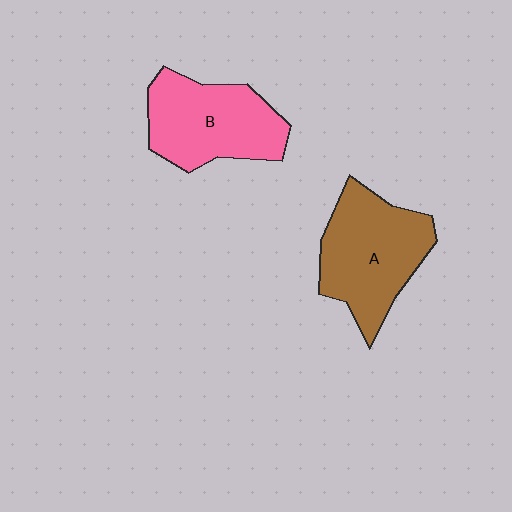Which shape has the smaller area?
Shape B (pink).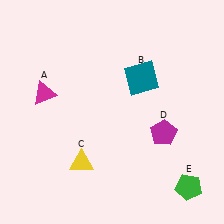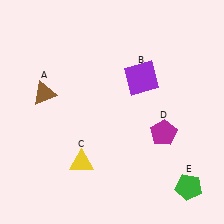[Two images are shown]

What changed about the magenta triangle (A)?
In Image 1, A is magenta. In Image 2, it changed to brown.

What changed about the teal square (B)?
In Image 1, B is teal. In Image 2, it changed to purple.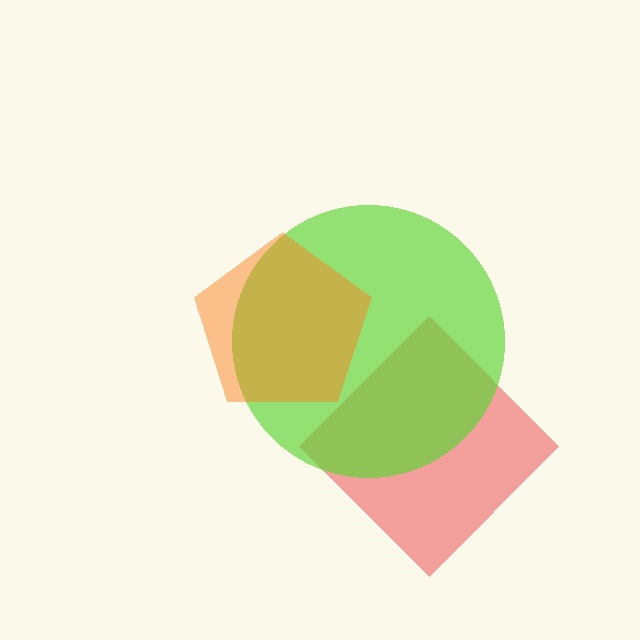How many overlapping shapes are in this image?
There are 3 overlapping shapes in the image.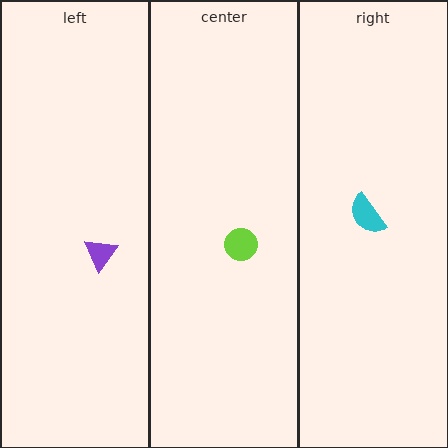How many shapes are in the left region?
1.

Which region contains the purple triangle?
The left region.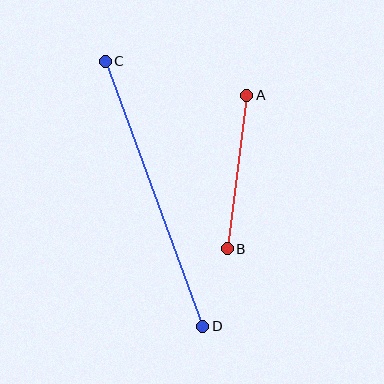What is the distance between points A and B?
The distance is approximately 155 pixels.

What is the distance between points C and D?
The distance is approximately 282 pixels.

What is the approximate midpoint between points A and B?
The midpoint is at approximately (237, 172) pixels.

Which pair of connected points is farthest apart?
Points C and D are farthest apart.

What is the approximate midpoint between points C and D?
The midpoint is at approximately (154, 194) pixels.